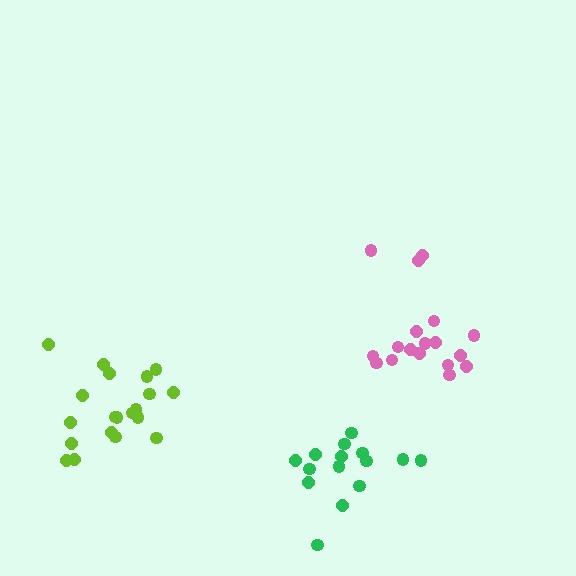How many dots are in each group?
Group 1: 15 dots, Group 2: 20 dots, Group 3: 18 dots (53 total).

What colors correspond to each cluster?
The clusters are colored: green, lime, pink.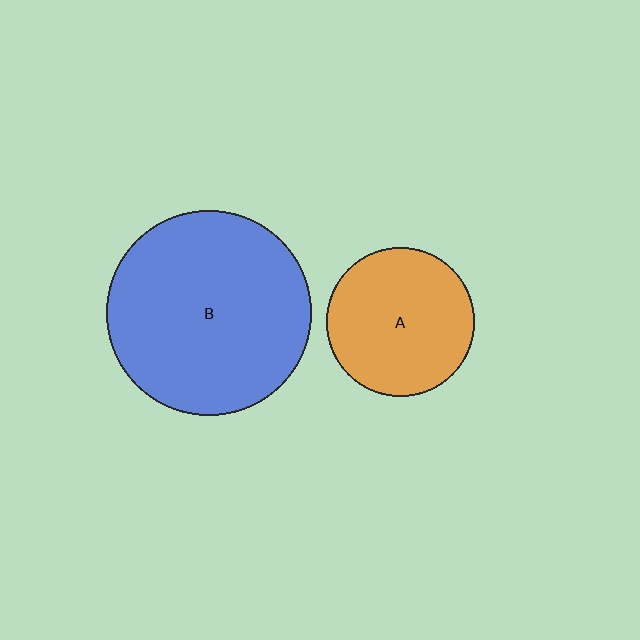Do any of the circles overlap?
No, none of the circles overlap.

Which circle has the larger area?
Circle B (blue).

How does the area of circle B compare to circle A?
Approximately 1.9 times.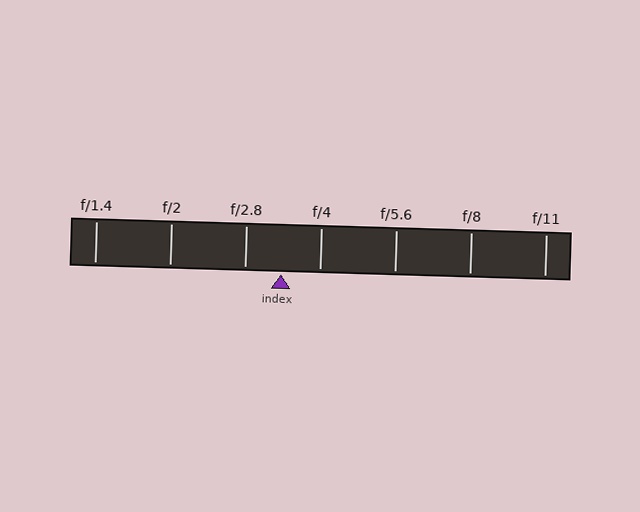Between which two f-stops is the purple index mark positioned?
The index mark is between f/2.8 and f/4.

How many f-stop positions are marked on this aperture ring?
There are 7 f-stop positions marked.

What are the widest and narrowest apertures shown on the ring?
The widest aperture shown is f/1.4 and the narrowest is f/11.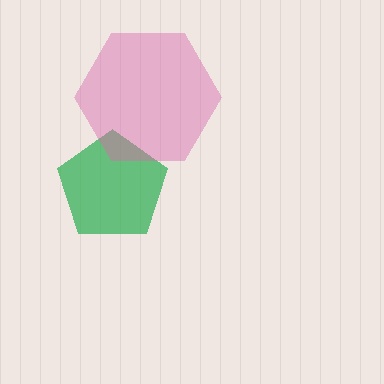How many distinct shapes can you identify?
There are 2 distinct shapes: a green pentagon, a pink hexagon.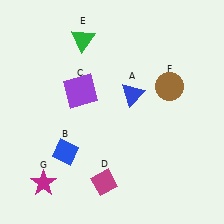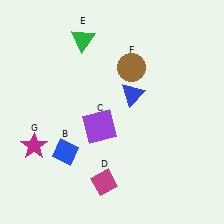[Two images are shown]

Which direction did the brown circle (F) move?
The brown circle (F) moved left.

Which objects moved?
The objects that moved are: the purple square (C), the brown circle (F), the magenta star (G).